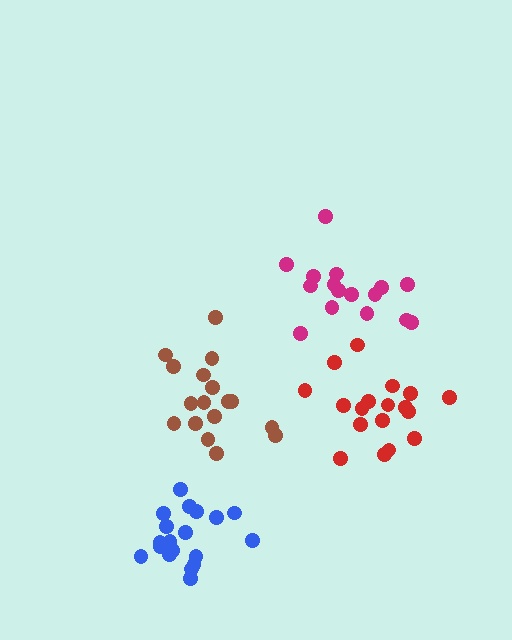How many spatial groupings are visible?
There are 4 spatial groupings.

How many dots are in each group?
Group 1: 19 dots, Group 2: 16 dots, Group 3: 17 dots, Group 4: 18 dots (70 total).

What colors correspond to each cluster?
The clusters are colored: blue, magenta, brown, red.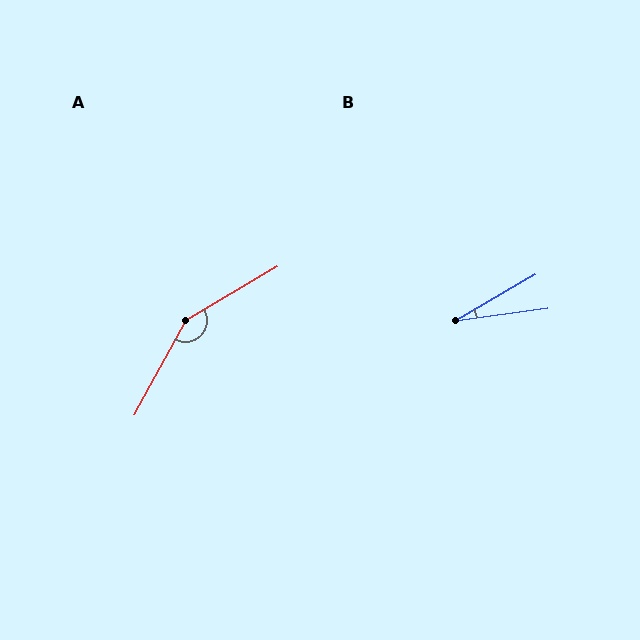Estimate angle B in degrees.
Approximately 22 degrees.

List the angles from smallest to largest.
B (22°), A (149°).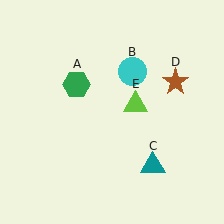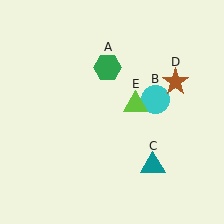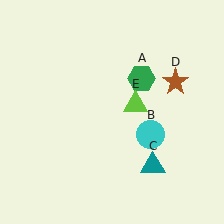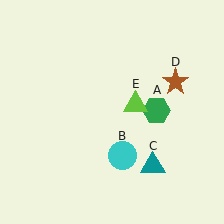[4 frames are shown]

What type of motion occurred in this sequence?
The green hexagon (object A), cyan circle (object B) rotated clockwise around the center of the scene.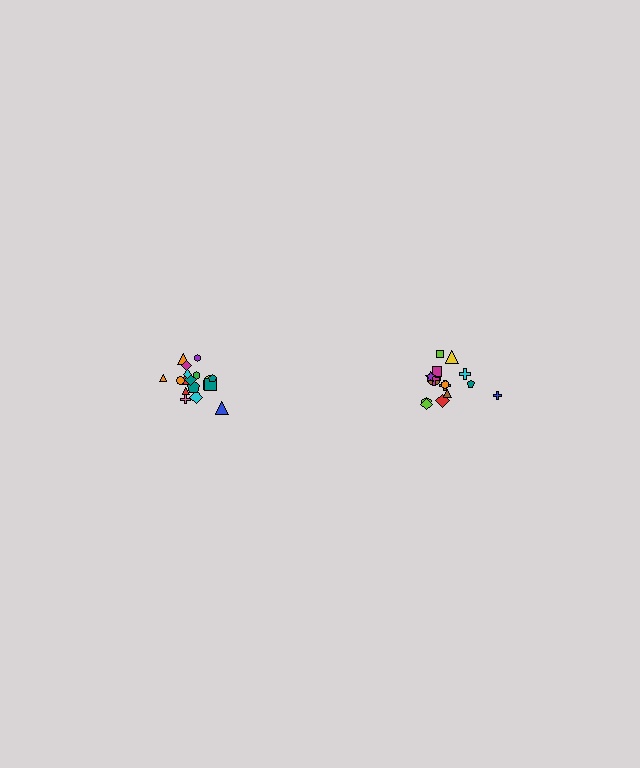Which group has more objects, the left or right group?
The left group.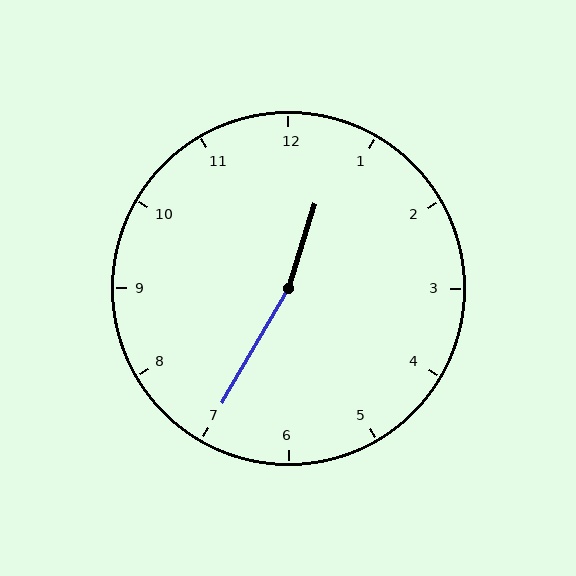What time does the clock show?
12:35.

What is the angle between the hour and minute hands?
Approximately 168 degrees.